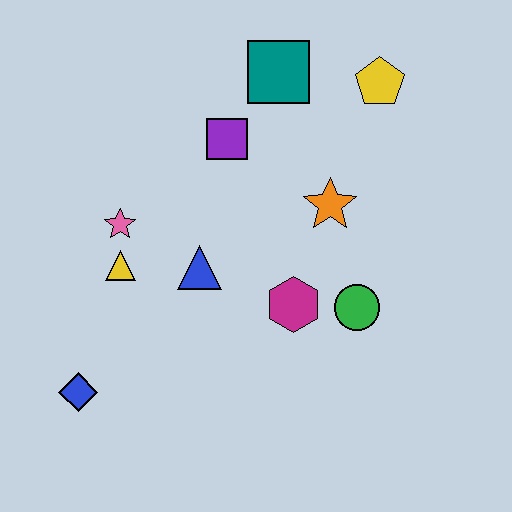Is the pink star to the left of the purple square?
Yes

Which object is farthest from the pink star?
The yellow pentagon is farthest from the pink star.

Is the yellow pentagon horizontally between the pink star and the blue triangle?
No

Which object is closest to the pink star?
The yellow triangle is closest to the pink star.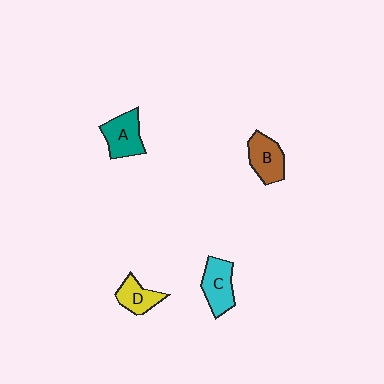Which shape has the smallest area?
Shape D (yellow).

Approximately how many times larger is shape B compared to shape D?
Approximately 1.2 times.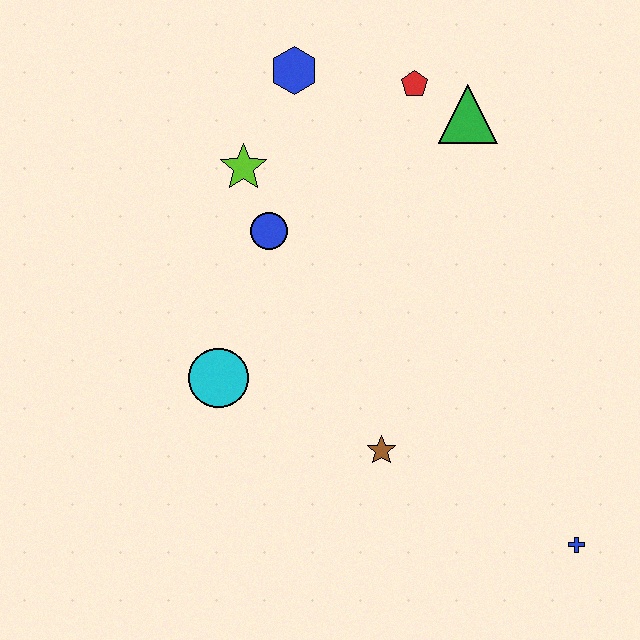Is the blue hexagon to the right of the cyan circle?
Yes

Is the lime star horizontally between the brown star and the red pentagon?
No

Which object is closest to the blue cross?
The brown star is closest to the blue cross.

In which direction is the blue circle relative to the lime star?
The blue circle is below the lime star.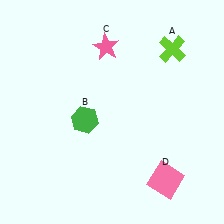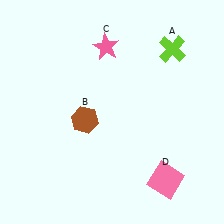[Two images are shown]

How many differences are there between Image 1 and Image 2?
There is 1 difference between the two images.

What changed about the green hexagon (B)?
In Image 1, B is green. In Image 2, it changed to brown.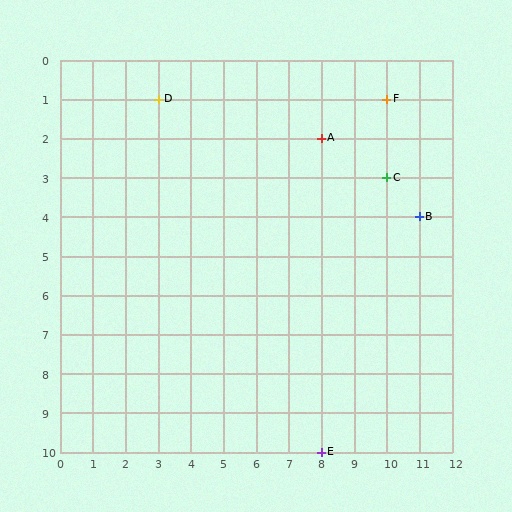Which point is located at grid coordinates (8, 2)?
Point A is at (8, 2).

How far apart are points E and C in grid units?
Points E and C are 2 columns and 7 rows apart (about 7.3 grid units diagonally).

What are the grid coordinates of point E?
Point E is at grid coordinates (8, 10).